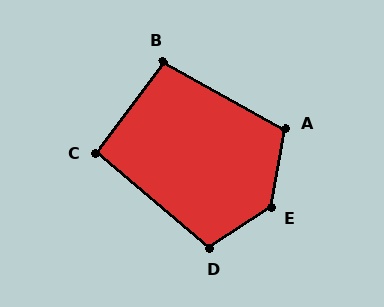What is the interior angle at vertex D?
Approximately 107 degrees (obtuse).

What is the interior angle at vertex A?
Approximately 109 degrees (obtuse).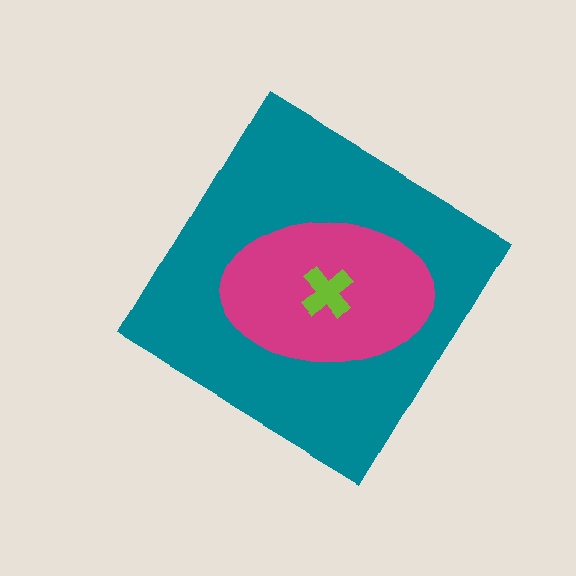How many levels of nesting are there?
3.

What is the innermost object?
The lime cross.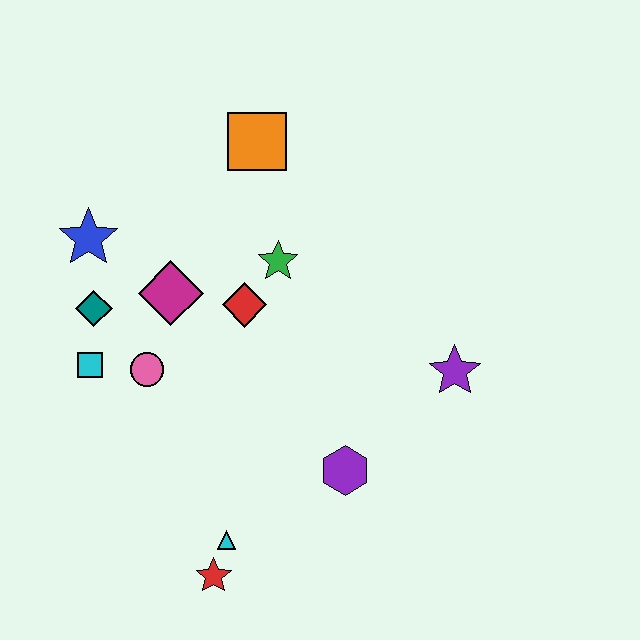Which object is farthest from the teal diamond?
The purple star is farthest from the teal diamond.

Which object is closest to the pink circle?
The cyan square is closest to the pink circle.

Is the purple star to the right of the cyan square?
Yes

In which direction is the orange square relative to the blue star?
The orange square is to the right of the blue star.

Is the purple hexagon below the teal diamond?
Yes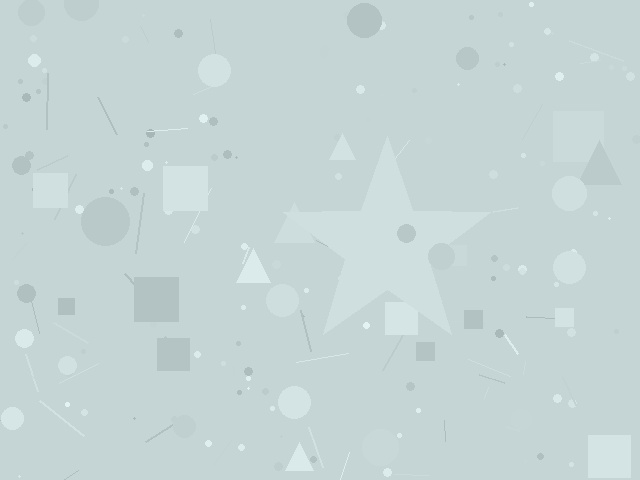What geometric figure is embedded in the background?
A star is embedded in the background.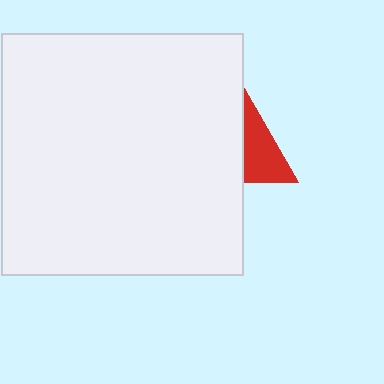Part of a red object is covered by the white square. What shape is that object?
It is a triangle.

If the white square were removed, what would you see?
You would see the complete red triangle.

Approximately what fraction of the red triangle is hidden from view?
Roughly 60% of the red triangle is hidden behind the white square.